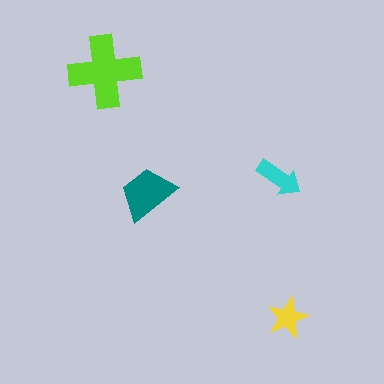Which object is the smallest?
The yellow star.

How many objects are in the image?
There are 4 objects in the image.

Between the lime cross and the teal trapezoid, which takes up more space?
The lime cross.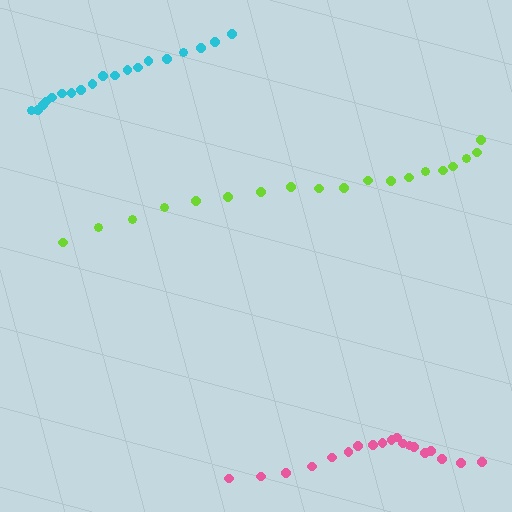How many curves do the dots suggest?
There are 3 distinct paths.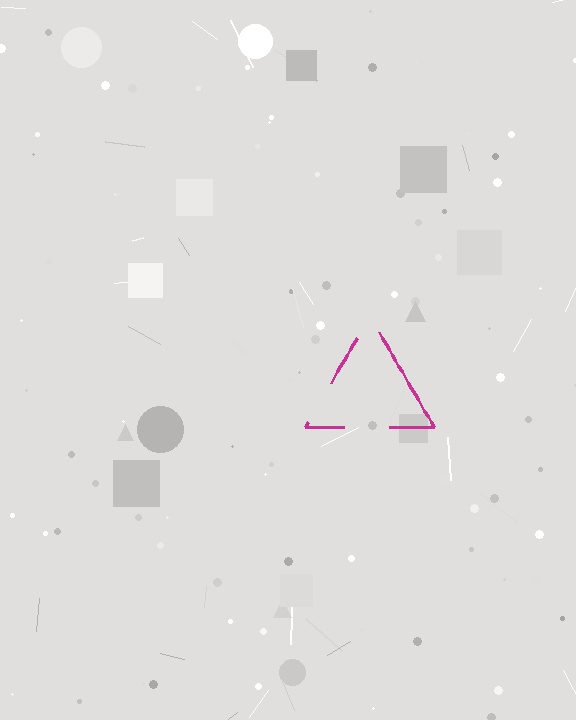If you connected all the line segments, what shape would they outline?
They would outline a triangle.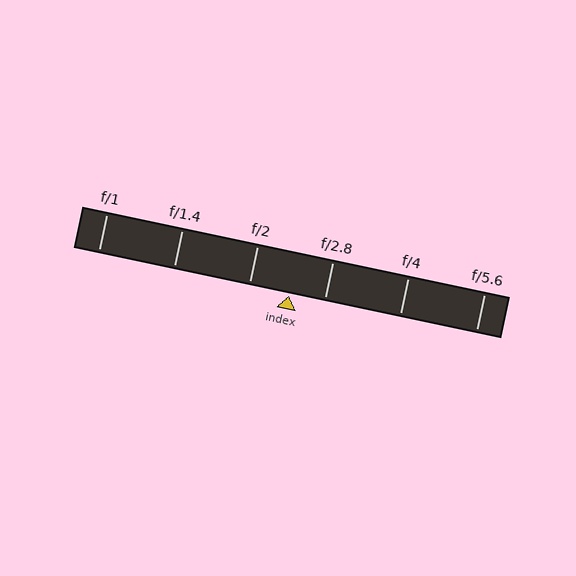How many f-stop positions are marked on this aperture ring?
There are 6 f-stop positions marked.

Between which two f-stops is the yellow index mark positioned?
The index mark is between f/2 and f/2.8.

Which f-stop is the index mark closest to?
The index mark is closest to f/2.8.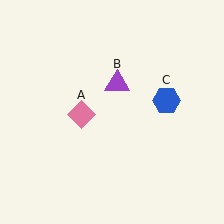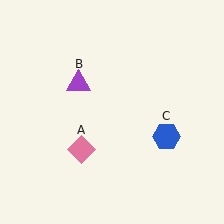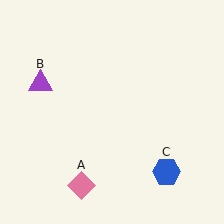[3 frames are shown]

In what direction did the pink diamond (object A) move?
The pink diamond (object A) moved down.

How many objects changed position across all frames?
3 objects changed position: pink diamond (object A), purple triangle (object B), blue hexagon (object C).